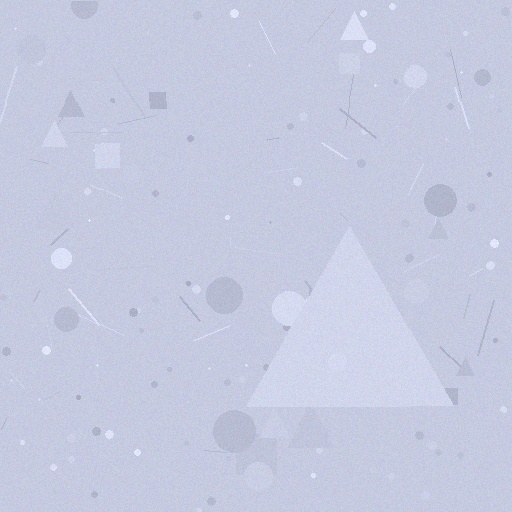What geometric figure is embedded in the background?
A triangle is embedded in the background.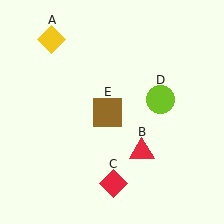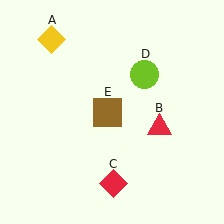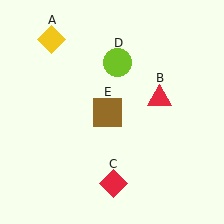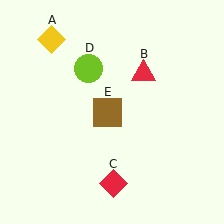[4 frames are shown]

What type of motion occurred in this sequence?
The red triangle (object B), lime circle (object D) rotated counterclockwise around the center of the scene.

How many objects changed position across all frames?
2 objects changed position: red triangle (object B), lime circle (object D).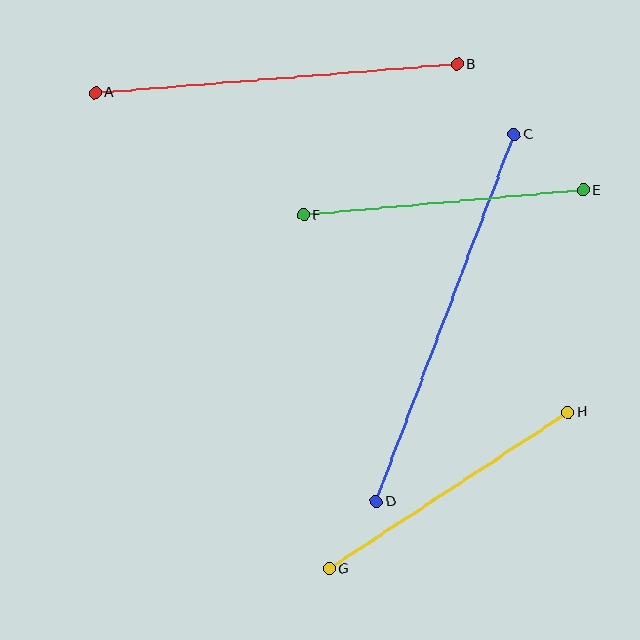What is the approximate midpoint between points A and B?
The midpoint is at approximately (276, 78) pixels.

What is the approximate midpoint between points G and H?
The midpoint is at approximately (449, 490) pixels.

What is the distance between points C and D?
The distance is approximately 392 pixels.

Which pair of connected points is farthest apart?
Points C and D are farthest apart.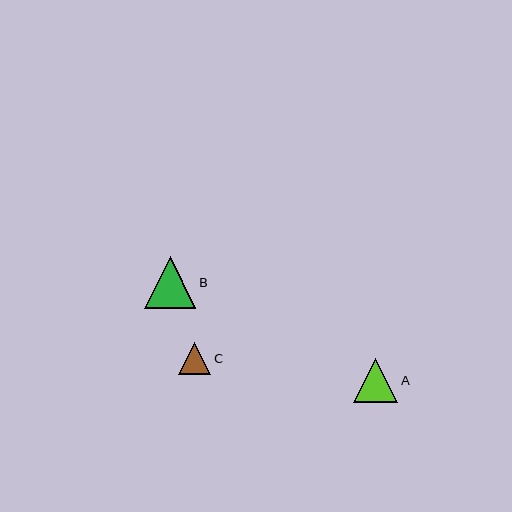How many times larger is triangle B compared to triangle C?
Triangle B is approximately 1.6 times the size of triangle C.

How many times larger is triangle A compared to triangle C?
Triangle A is approximately 1.4 times the size of triangle C.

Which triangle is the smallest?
Triangle C is the smallest with a size of approximately 32 pixels.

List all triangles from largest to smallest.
From largest to smallest: B, A, C.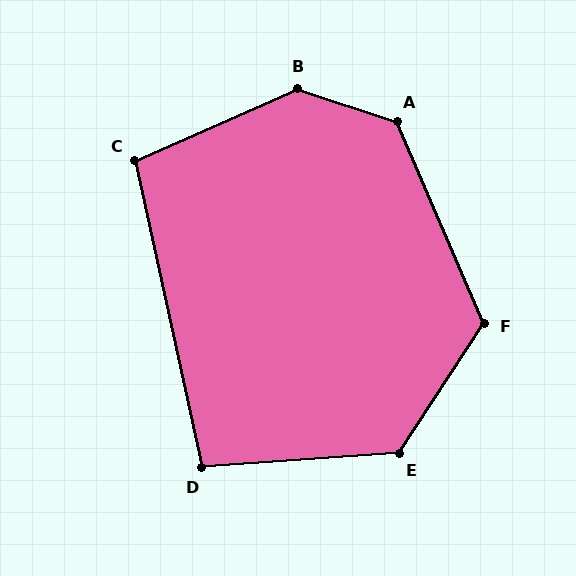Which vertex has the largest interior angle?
B, at approximately 138 degrees.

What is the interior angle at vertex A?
Approximately 131 degrees (obtuse).